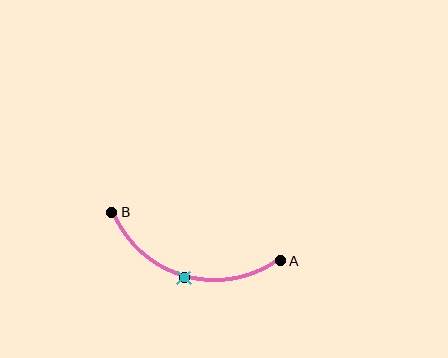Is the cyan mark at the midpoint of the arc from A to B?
Yes. The cyan mark lies on the arc at equal arc-length from both A and B — it is the arc midpoint.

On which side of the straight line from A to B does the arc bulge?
The arc bulges below the straight line connecting A and B.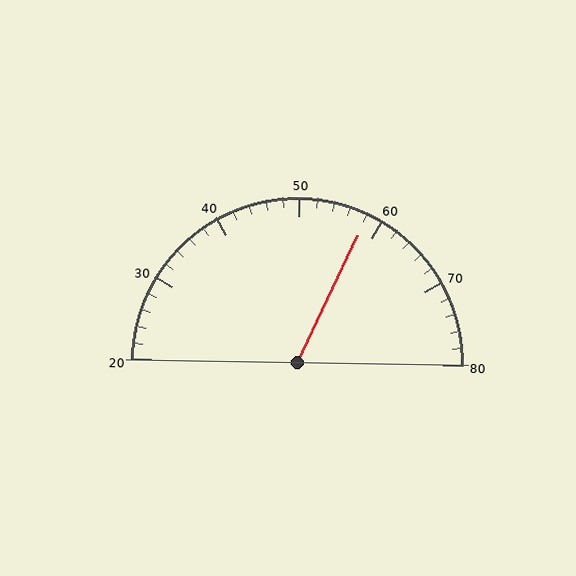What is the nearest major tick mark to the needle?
The nearest major tick mark is 60.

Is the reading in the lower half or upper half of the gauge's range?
The reading is in the upper half of the range (20 to 80).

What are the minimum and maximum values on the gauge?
The gauge ranges from 20 to 80.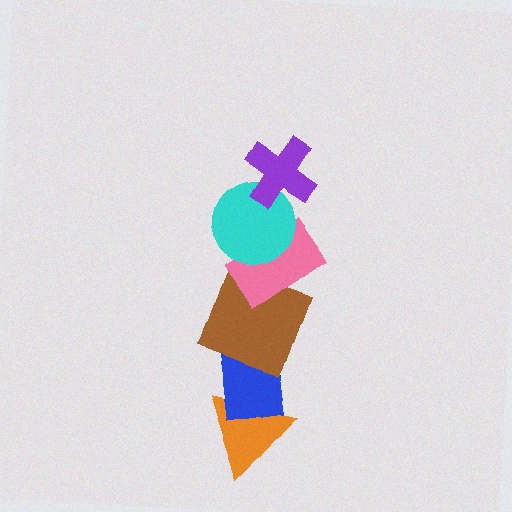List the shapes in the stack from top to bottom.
From top to bottom: the purple cross, the cyan circle, the pink rectangle, the brown square, the blue rectangle, the orange triangle.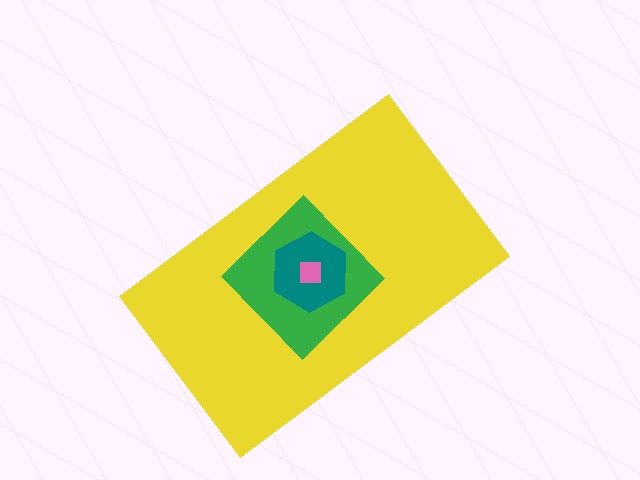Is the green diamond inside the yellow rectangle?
Yes.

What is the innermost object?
The pink square.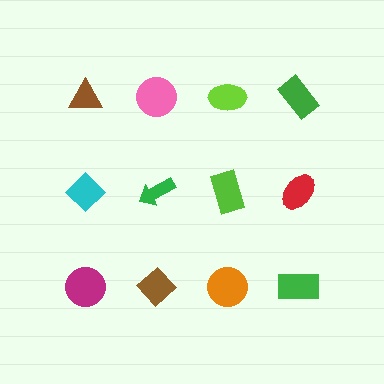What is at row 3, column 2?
A brown diamond.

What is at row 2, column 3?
A lime rectangle.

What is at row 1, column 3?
A lime ellipse.